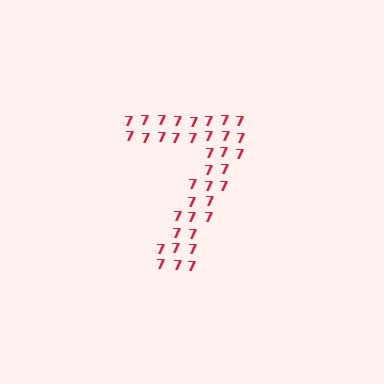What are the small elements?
The small elements are digit 7's.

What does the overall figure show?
The overall figure shows the digit 7.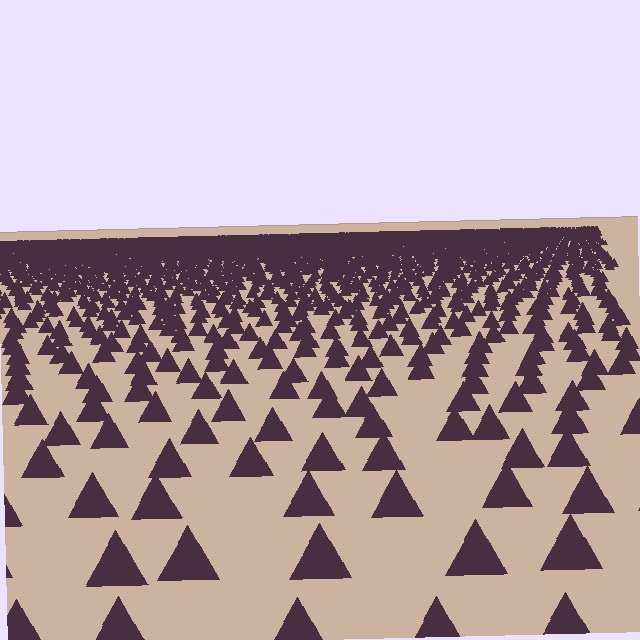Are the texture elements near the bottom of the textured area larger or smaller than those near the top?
Larger. Near the bottom, elements are closer to the viewer and appear at a bigger on-screen size.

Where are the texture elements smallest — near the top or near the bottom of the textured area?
Near the top.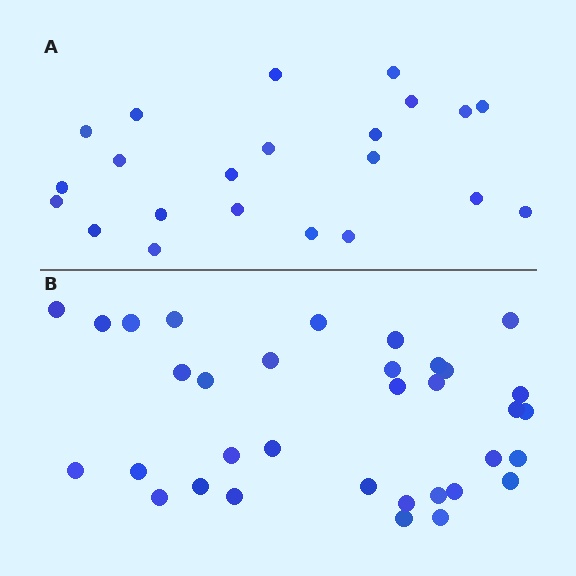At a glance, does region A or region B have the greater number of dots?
Region B (the bottom region) has more dots.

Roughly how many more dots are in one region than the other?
Region B has roughly 12 or so more dots than region A.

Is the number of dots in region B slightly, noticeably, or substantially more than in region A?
Region B has substantially more. The ratio is roughly 1.5 to 1.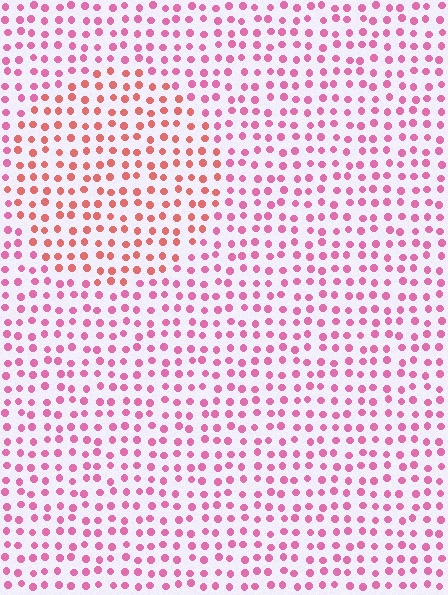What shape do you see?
I see a circle.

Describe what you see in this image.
The image is filled with small pink elements in a uniform arrangement. A circle-shaped region is visible where the elements are tinted to a slightly different hue, forming a subtle color boundary.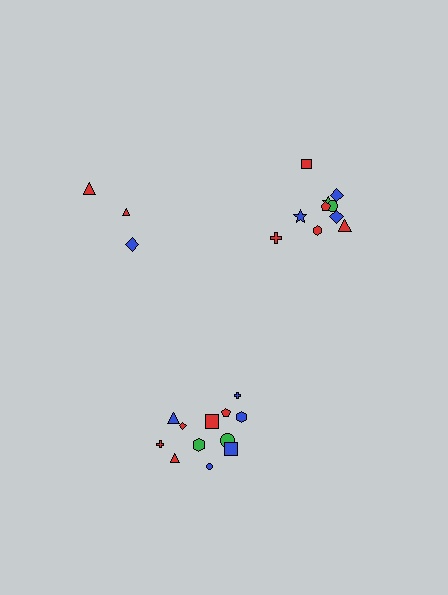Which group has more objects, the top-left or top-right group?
The top-right group.